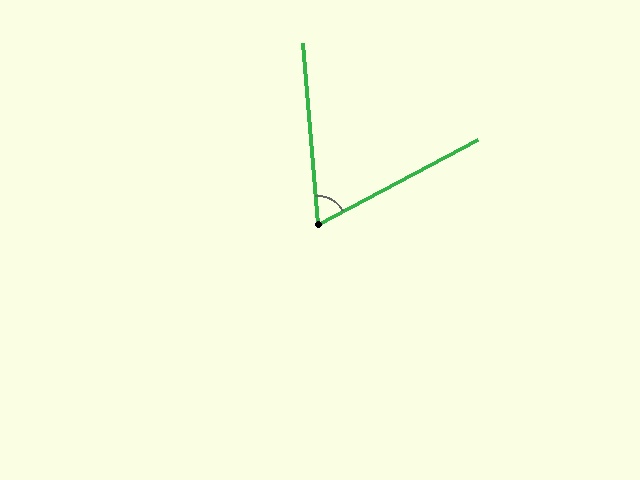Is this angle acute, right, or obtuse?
It is acute.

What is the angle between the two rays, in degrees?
Approximately 67 degrees.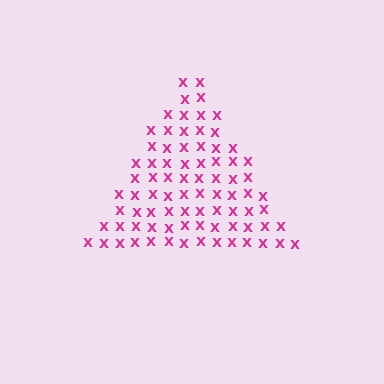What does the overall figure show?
The overall figure shows a triangle.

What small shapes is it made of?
It is made of small letter X's.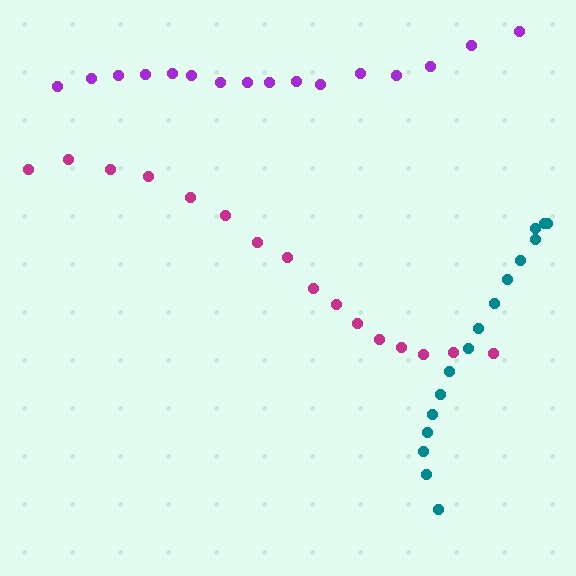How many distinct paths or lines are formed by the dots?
There are 3 distinct paths.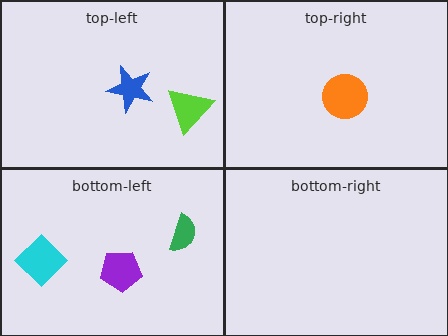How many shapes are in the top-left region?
2.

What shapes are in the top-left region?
The blue star, the lime triangle.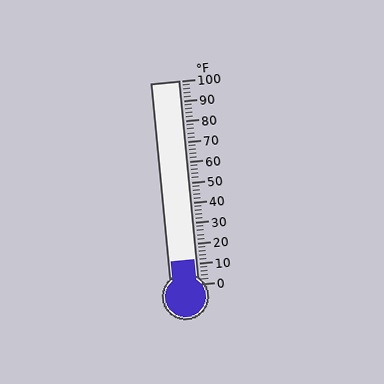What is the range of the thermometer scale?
The thermometer scale ranges from 0°F to 100°F.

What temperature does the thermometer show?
The thermometer shows approximately 12°F.